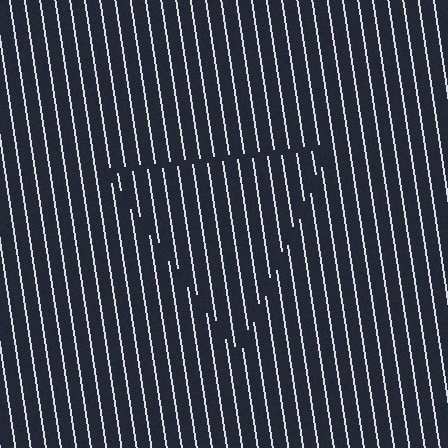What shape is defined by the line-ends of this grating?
An illusory triangle. The interior of the shape contains the same grating, shifted by half a period — the contour is defined by the phase discontinuity where line-ends from the inner and outer gratings abut.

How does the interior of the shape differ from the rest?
The interior of the shape contains the same grating, shifted by half a period — the contour is defined by the phase discontinuity where line-ends from the inner and outer gratings abut.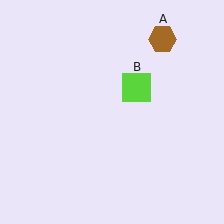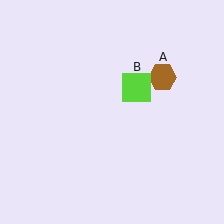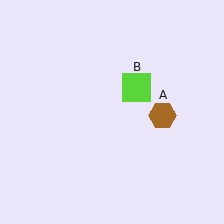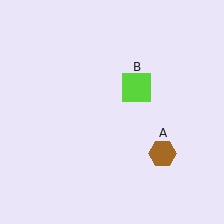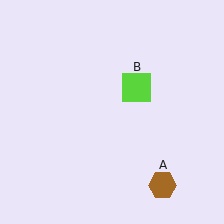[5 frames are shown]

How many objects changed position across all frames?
1 object changed position: brown hexagon (object A).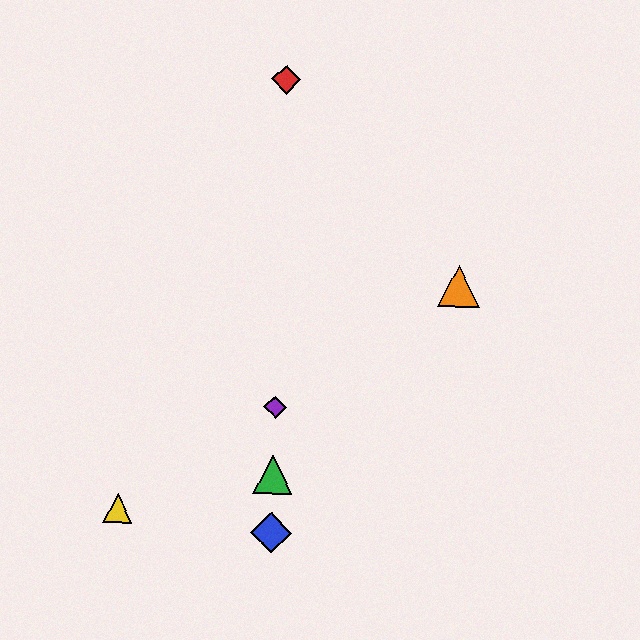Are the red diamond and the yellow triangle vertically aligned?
No, the red diamond is at x≈286 and the yellow triangle is at x≈118.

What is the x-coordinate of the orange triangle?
The orange triangle is at x≈459.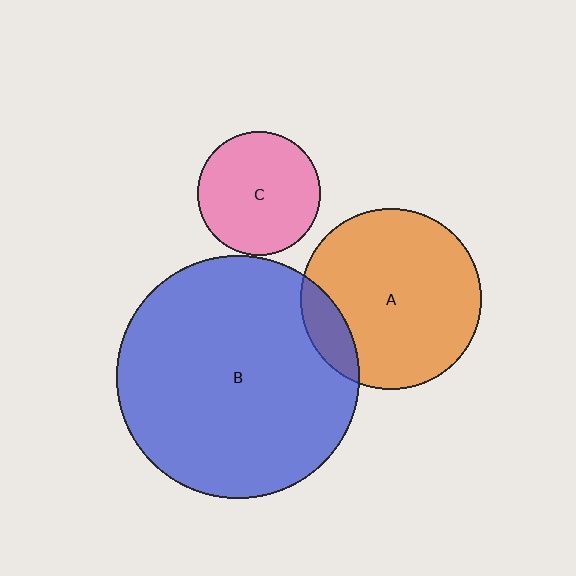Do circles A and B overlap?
Yes.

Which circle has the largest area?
Circle B (blue).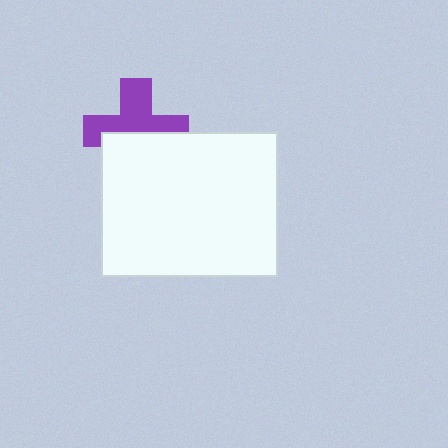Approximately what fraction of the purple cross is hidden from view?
Roughly 44% of the purple cross is hidden behind the white rectangle.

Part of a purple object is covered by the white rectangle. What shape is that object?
It is a cross.